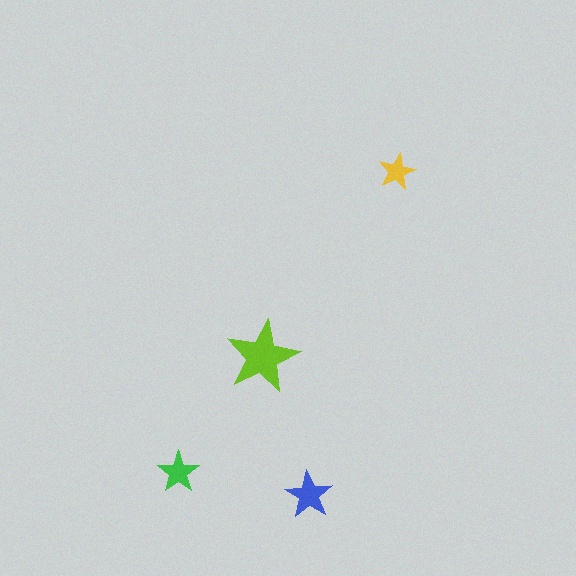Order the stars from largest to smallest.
the lime one, the blue one, the green one, the yellow one.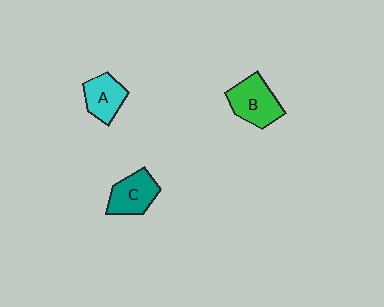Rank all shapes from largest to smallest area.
From largest to smallest: B (green), C (teal), A (cyan).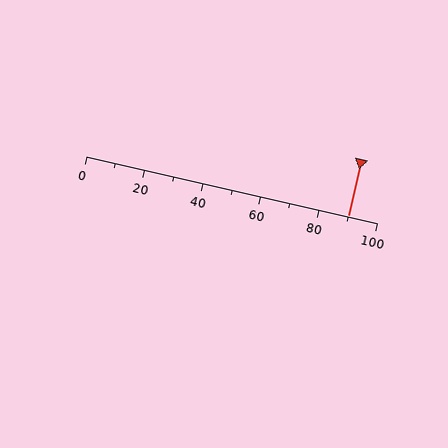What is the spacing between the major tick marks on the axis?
The major ticks are spaced 20 apart.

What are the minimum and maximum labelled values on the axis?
The axis runs from 0 to 100.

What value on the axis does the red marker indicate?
The marker indicates approximately 90.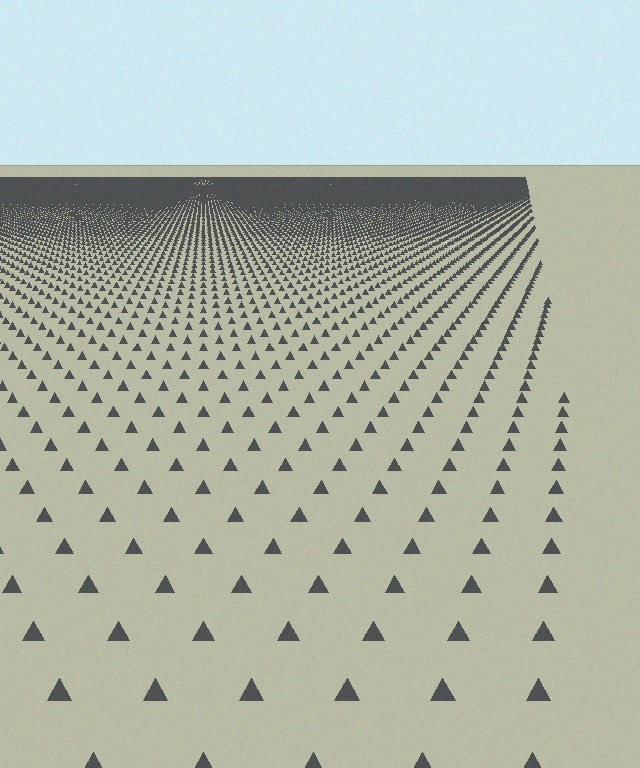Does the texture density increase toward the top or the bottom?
Density increases toward the top.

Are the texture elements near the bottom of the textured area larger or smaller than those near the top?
Larger. Near the bottom, elements are closer to the viewer and appear at a bigger on-screen size.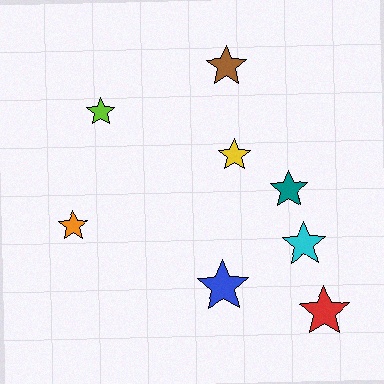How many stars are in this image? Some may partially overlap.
There are 8 stars.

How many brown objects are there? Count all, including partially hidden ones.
There is 1 brown object.